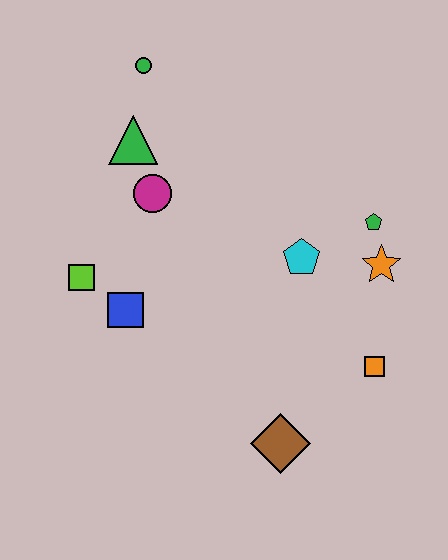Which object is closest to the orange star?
The green pentagon is closest to the orange star.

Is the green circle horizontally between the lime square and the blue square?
No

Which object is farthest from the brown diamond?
The green circle is farthest from the brown diamond.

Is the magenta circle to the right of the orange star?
No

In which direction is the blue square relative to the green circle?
The blue square is below the green circle.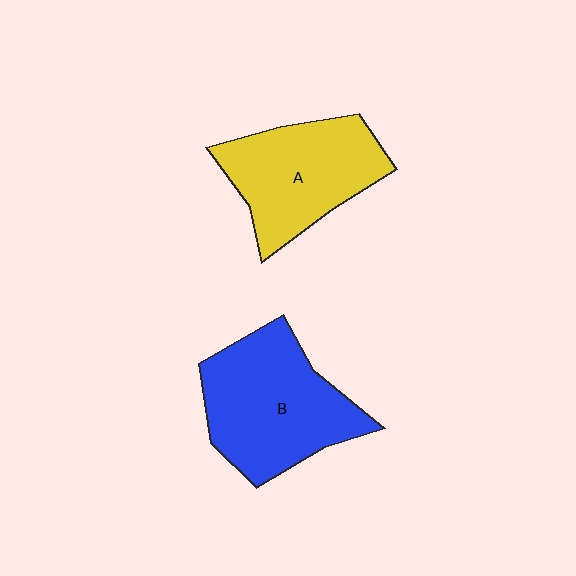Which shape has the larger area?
Shape B (blue).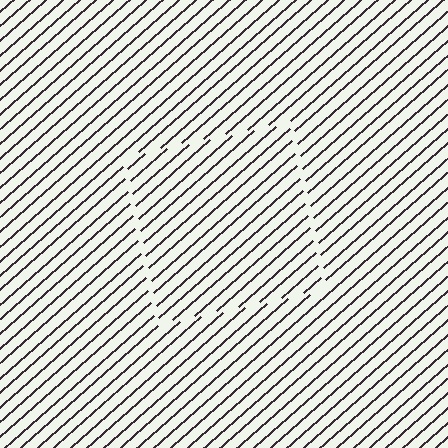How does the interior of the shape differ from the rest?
The interior of the shape contains the same grating, shifted by half a period — the contour is defined by the phase discontinuity where line-ends from the inner and outer gratings abut.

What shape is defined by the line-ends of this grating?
An illusory square. The interior of the shape contains the same grating, shifted by half a period — the contour is defined by the phase discontinuity where line-ends from the inner and outer gratings abut.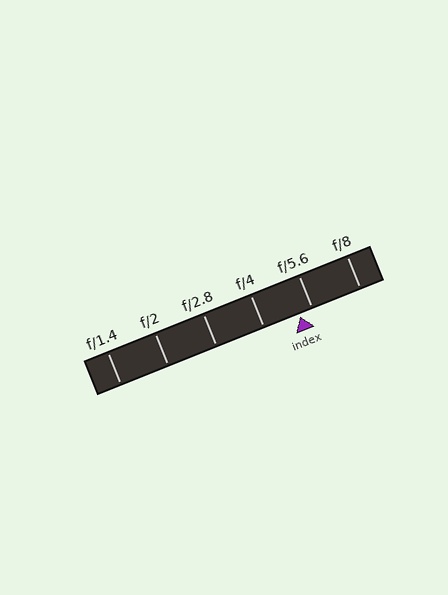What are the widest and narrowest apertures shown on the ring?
The widest aperture shown is f/1.4 and the narrowest is f/8.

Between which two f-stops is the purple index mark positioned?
The index mark is between f/4 and f/5.6.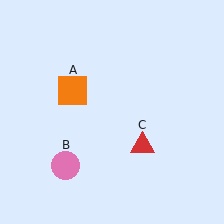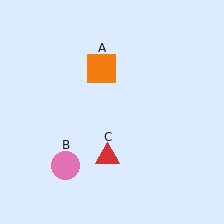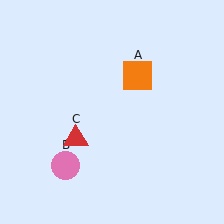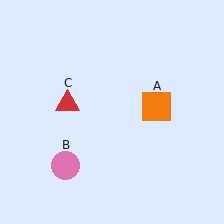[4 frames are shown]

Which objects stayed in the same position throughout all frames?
Pink circle (object B) remained stationary.